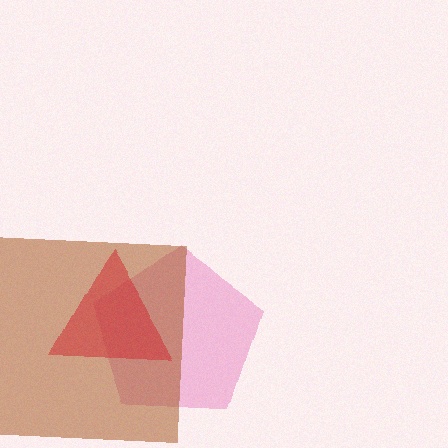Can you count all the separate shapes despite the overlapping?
Yes, there are 3 separate shapes.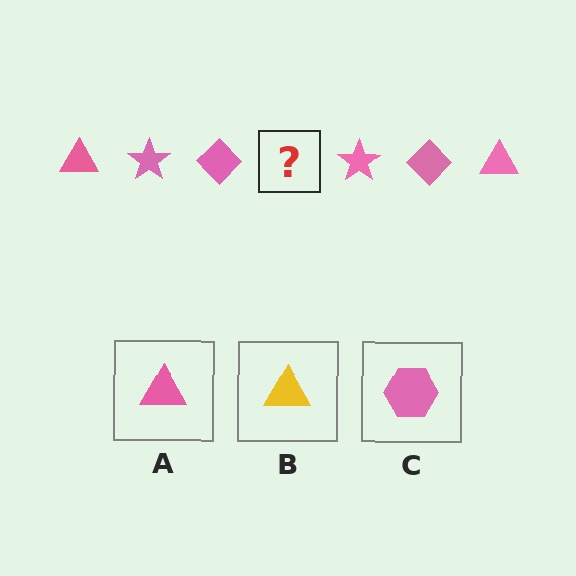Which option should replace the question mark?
Option A.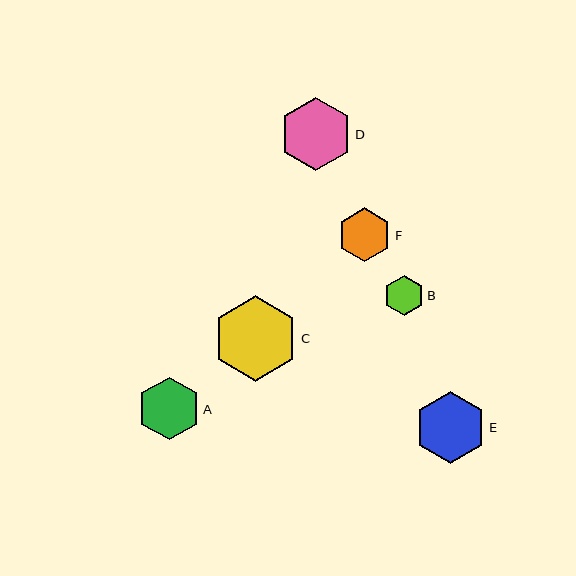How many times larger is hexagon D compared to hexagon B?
Hexagon D is approximately 1.8 times the size of hexagon B.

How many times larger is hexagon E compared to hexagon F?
Hexagon E is approximately 1.3 times the size of hexagon F.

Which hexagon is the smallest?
Hexagon B is the smallest with a size of approximately 40 pixels.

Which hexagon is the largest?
Hexagon C is the largest with a size of approximately 85 pixels.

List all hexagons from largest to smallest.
From largest to smallest: C, D, E, A, F, B.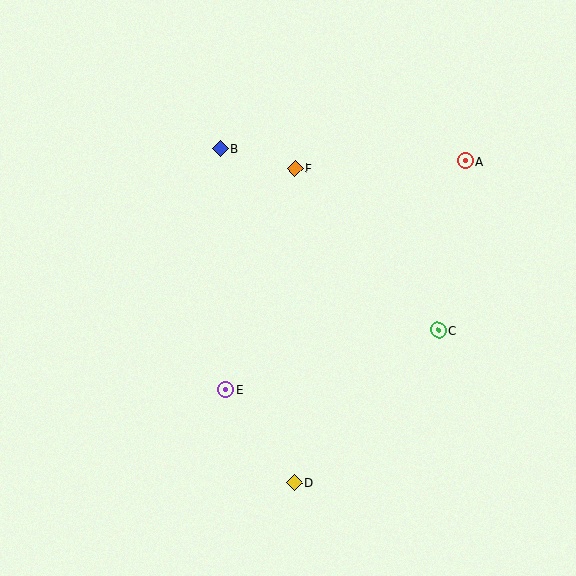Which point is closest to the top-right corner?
Point A is closest to the top-right corner.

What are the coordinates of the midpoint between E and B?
The midpoint between E and B is at (223, 269).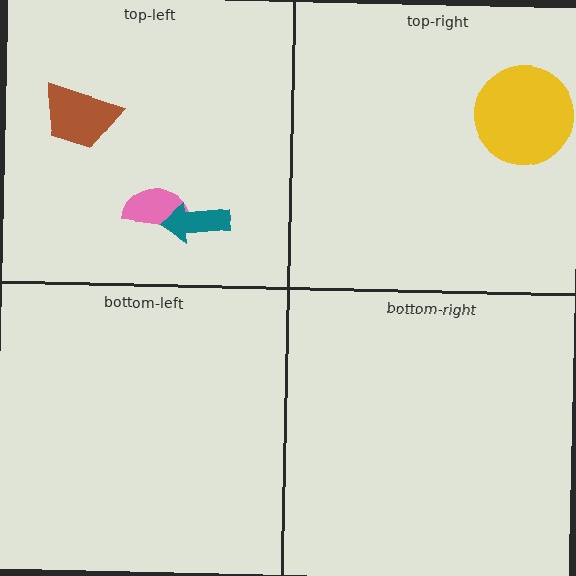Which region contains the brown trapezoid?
The top-left region.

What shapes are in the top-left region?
The pink semicircle, the teal arrow, the brown trapezoid.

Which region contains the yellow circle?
The top-right region.